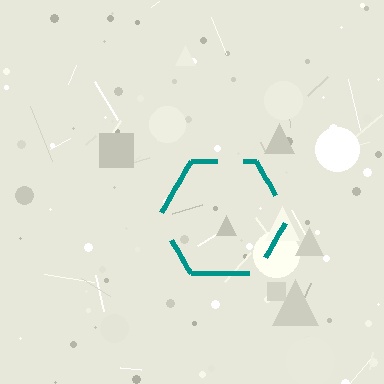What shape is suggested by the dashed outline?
The dashed outline suggests a hexagon.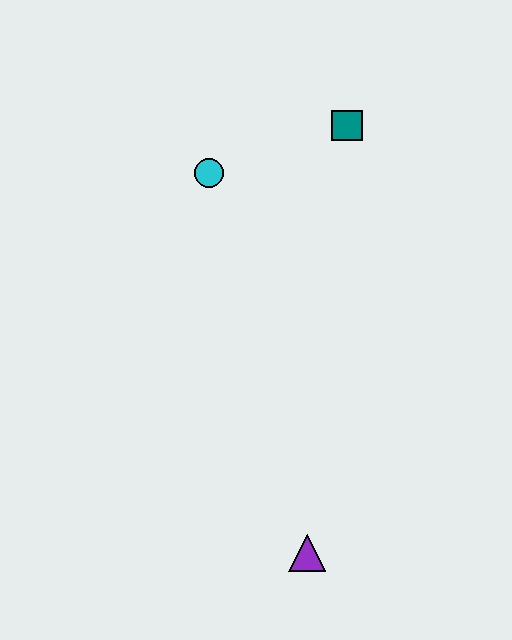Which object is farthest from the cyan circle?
The purple triangle is farthest from the cyan circle.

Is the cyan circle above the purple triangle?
Yes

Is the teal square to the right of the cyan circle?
Yes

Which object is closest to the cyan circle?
The teal square is closest to the cyan circle.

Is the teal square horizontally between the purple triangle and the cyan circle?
No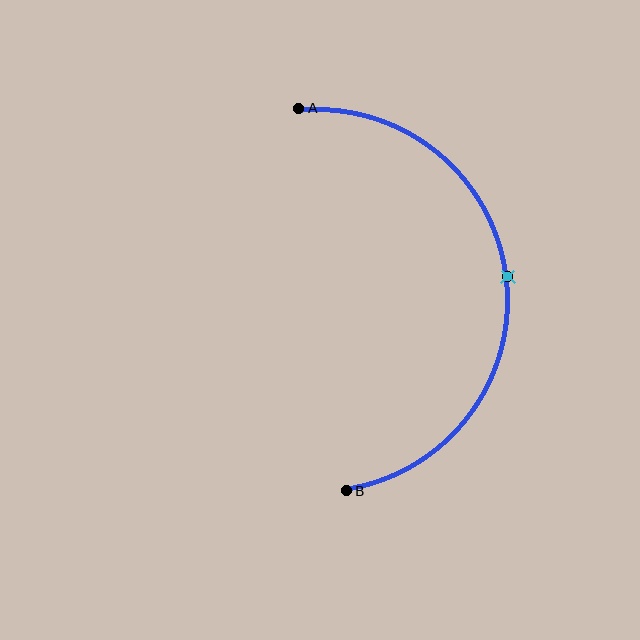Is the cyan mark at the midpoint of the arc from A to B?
Yes. The cyan mark lies on the arc at equal arc-length from both A and B — it is the arc midpoint.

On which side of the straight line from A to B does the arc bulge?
The arc bulges to the right of the straight line connecting A and B.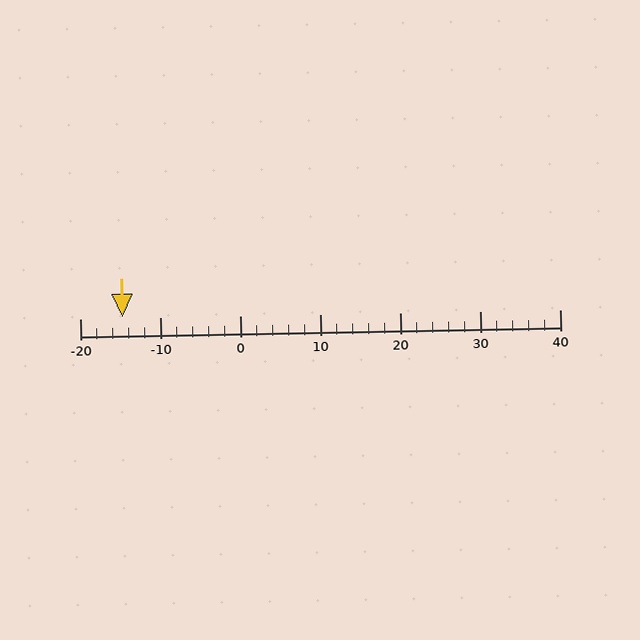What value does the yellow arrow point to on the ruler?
The yellow arrow points to approximately -15.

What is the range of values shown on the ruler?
The ruler shows values from -20 to 40.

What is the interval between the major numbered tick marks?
The major tick marks are spaced 10 units apart.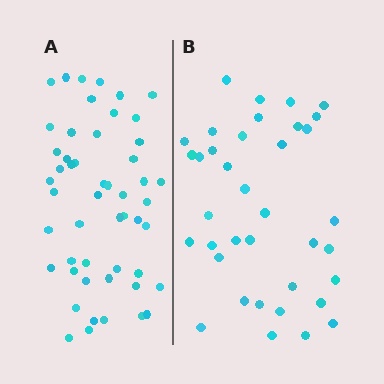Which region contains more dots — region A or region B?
Region A (the left region) has more dots.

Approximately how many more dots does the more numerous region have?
Region A has approximately 15 more dots than region B.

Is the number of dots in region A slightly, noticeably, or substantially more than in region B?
Region A has noticeably more, but not dramatically so. The ratio is roughly 1.4 to 1.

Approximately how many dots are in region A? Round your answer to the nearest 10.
About 50 dots. (The exact count is 51, which rounds to 50.)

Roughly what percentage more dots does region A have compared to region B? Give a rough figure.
About 40% more.